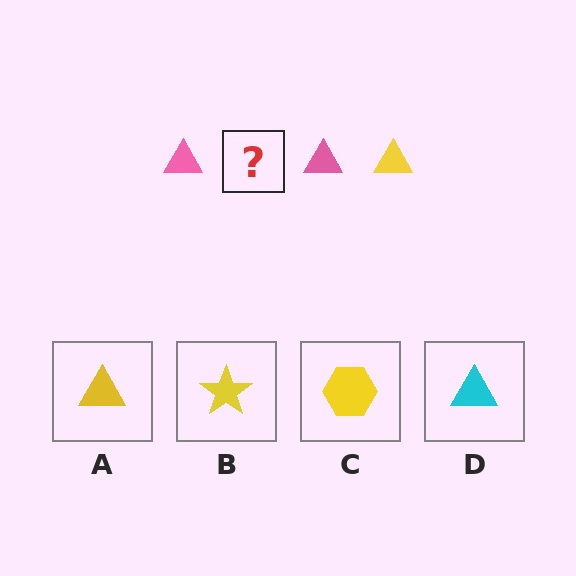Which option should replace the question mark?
Option A.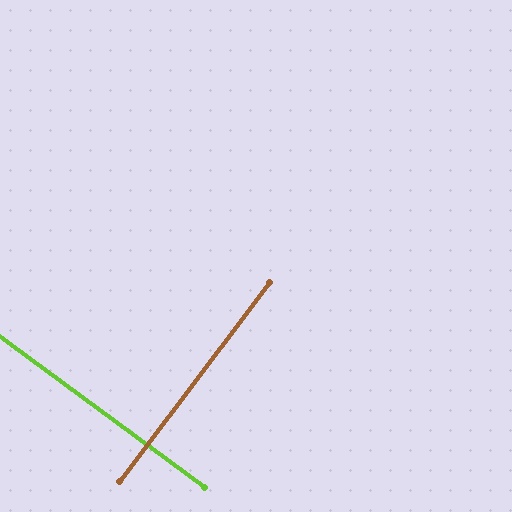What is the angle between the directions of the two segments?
Approximately 89 degrees.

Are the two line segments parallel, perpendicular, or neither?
Perpendicular — they meet at approximately 89°.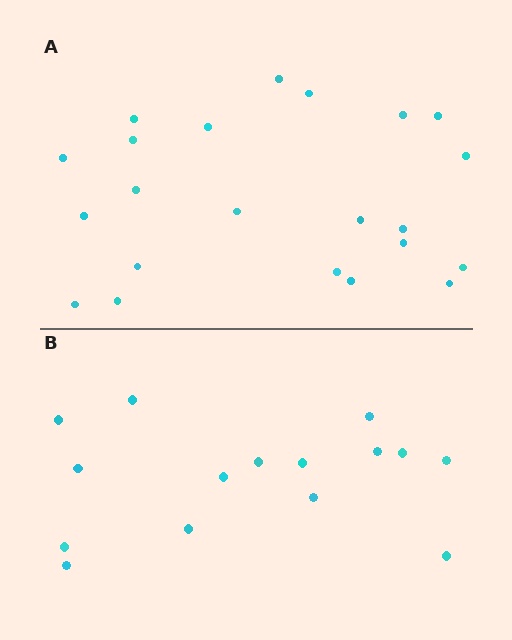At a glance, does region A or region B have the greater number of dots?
Region A (the top region) has more dots.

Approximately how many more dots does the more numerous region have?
Region A has roughly 8 or so more dots than region B.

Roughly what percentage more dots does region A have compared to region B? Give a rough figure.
About 45% more.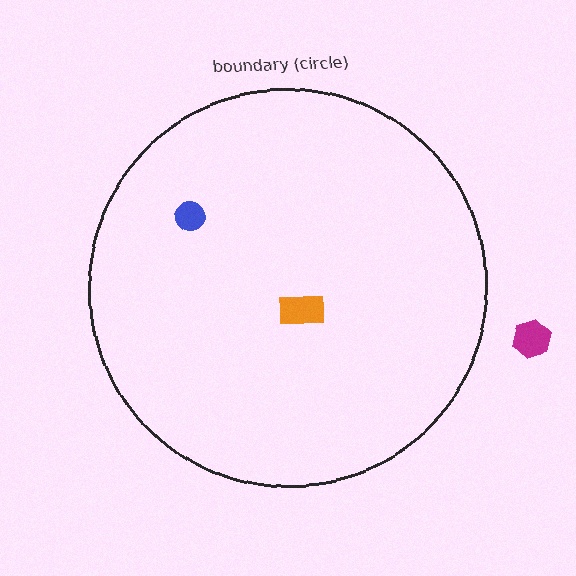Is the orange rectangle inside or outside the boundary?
Inside.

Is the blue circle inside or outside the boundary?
Inside.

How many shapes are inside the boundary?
3 inside, 1 outside.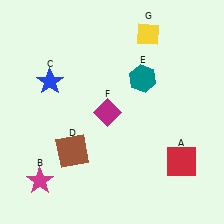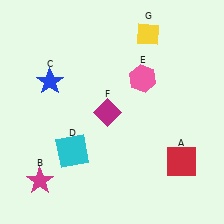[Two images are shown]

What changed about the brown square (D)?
In Image 1, D is brown. In Image 2, it changed to cyan.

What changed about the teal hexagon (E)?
In Image 1, E is teal. In Image 2, it changed to pink.